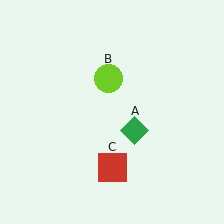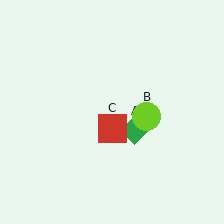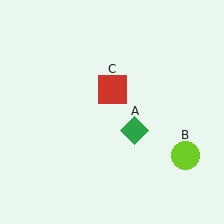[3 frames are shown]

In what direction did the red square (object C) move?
The red square (object C) moved up.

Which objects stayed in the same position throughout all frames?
Green diamond (object A) remained stationary.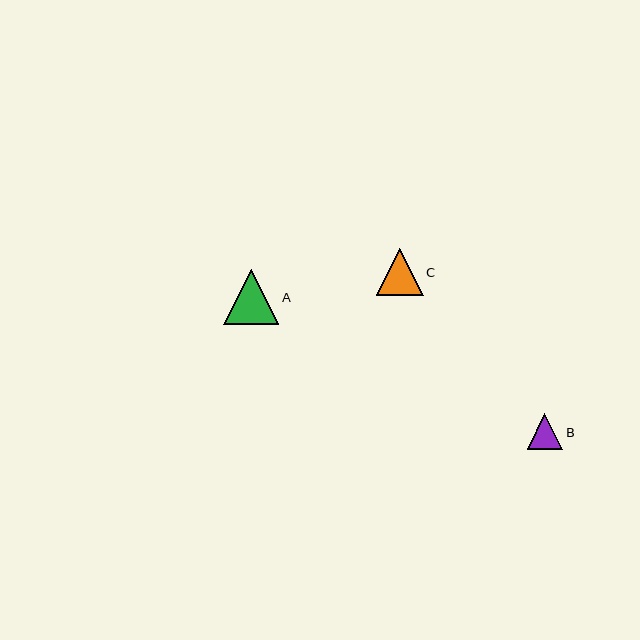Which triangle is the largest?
Triangle A is the largest with a size of approximately 56 pixels.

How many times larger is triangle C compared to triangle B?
Triangle C is approximately 1.3 times the size of triangle B.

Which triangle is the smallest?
Triangle B is the smallest with a size of approximately 35 pixels.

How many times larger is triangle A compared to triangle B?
Triangle A is approximately 1.6 times the size of triangle B.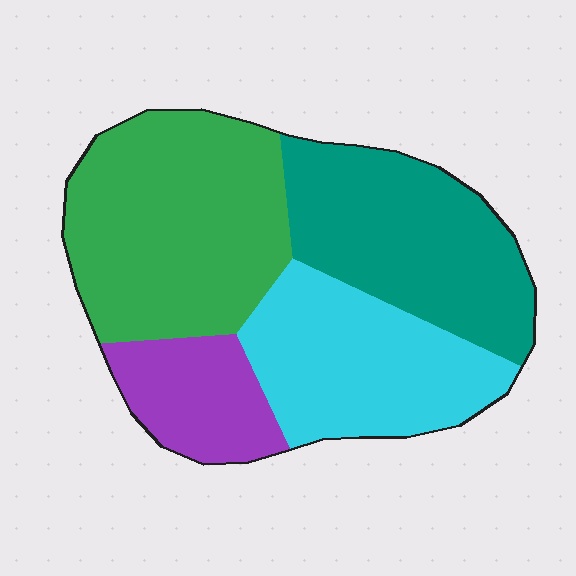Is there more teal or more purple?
Teal.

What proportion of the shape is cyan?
Cyan covers about 25% of the shape.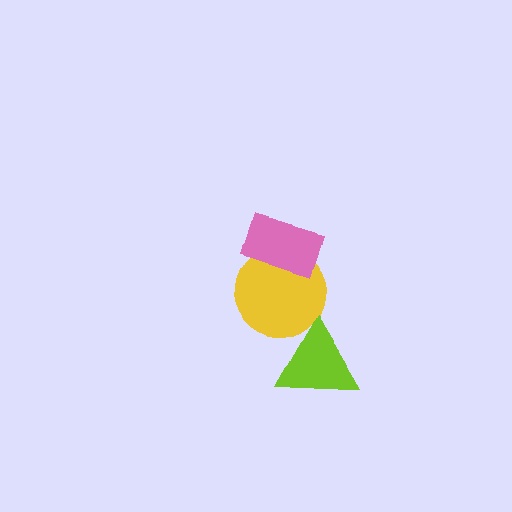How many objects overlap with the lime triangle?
1 object overlaps with the lime triangle.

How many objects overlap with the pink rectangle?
1 object overlaps with the pink rectangle.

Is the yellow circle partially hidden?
Yes, it is partially covered by another shape.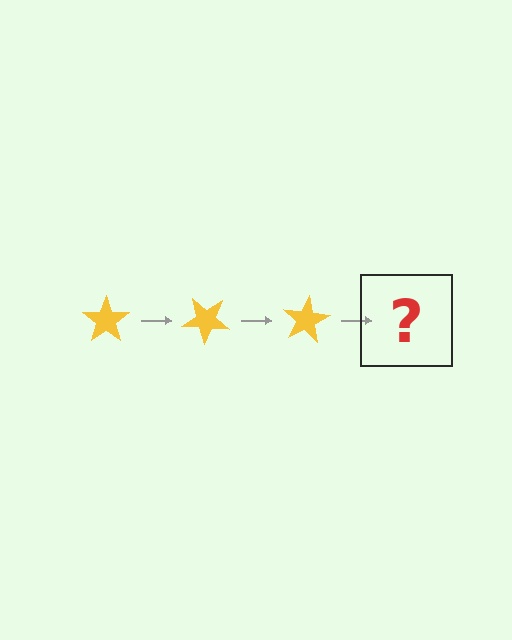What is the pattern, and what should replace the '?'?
The pattern is that the star rotates 40 degrees each step. The '?' should be a yellow star rotated 120 degrees.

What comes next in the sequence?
The next element should be a yellow star rotated 120 degrees.